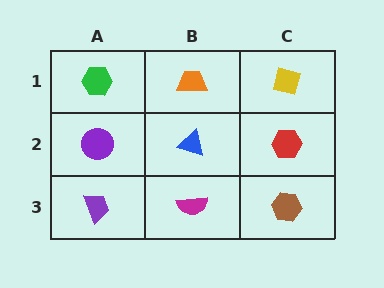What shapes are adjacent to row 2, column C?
A yellow square (row 1, column C), a brown hexagon (row 3, column C), a blue triangle (row 2, column B).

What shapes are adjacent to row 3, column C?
A red hexagon (row 2, column C), a magenta semicircle (row 3, column B).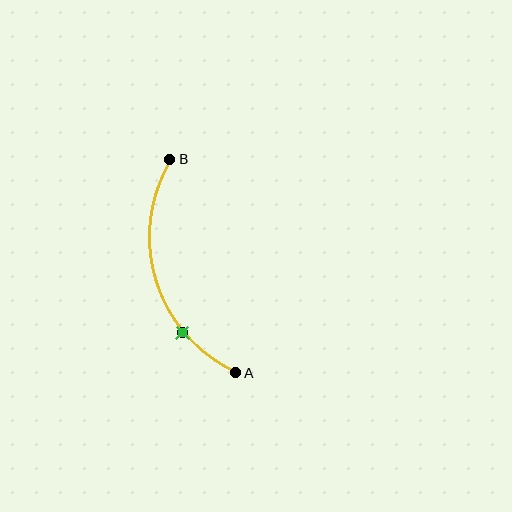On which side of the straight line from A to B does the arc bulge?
The arc bulges to the left of the straight line connecting A and B.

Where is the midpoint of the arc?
The arc midpoint is the point on the curve farthest from the straight line joining A and B. It sits to the left of that line.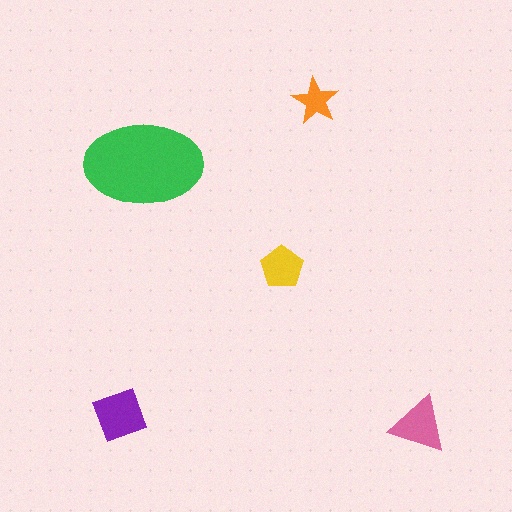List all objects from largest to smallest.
The green ellipse, the purple diamond, the pink triangle, the yellow pentagon, the orange star.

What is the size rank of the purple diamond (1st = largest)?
2nd.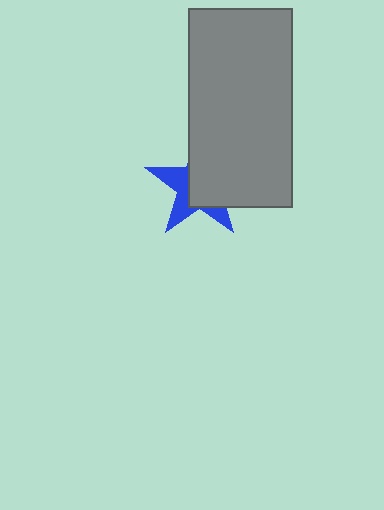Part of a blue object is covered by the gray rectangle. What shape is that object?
It is a star.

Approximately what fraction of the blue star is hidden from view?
Roughly 60% of the blue star is hidden behind the gray rectangle.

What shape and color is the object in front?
The object in front is a gray rectangle.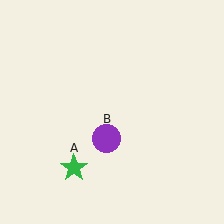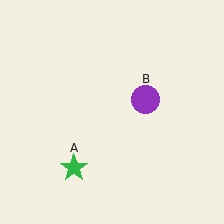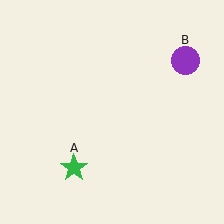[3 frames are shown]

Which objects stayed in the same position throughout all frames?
Green star (object A) remained stationary.